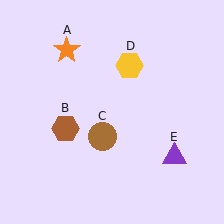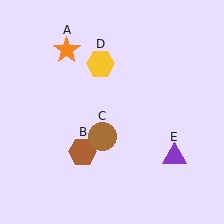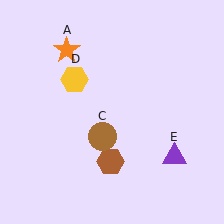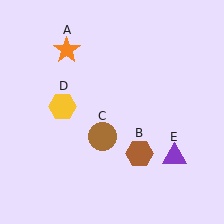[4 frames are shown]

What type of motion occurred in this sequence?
The brown hexagon (object B), yellow hexagon (object D) rotated counterclockwise around the center of the scene.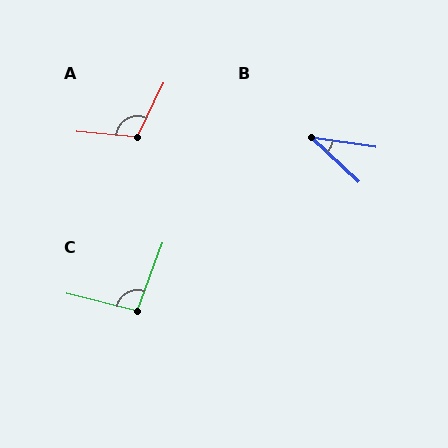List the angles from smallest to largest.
B (35°), C (97°), A (111°).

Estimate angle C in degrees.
Approximately 97 degrees.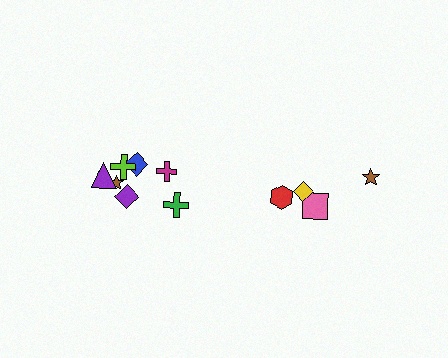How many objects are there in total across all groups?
There are 11 objects.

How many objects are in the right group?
There are 4 objects.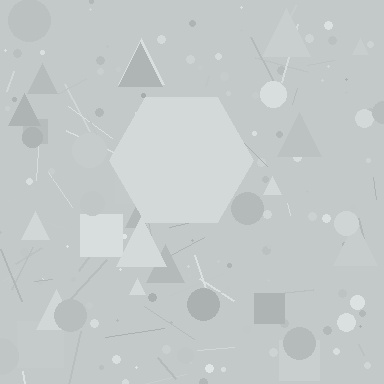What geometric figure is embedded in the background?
A hexagon is embedded in the background.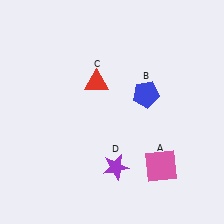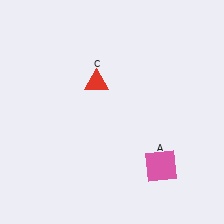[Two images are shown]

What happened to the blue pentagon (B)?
The blue pentagon (B) was removed in Image 2. It was in the top-right area of Image 1.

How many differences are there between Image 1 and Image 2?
There are 2 differences between the two images.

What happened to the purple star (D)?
The purple star (D) was removed in Image 2. It was in the bottom-right area of Image 1.